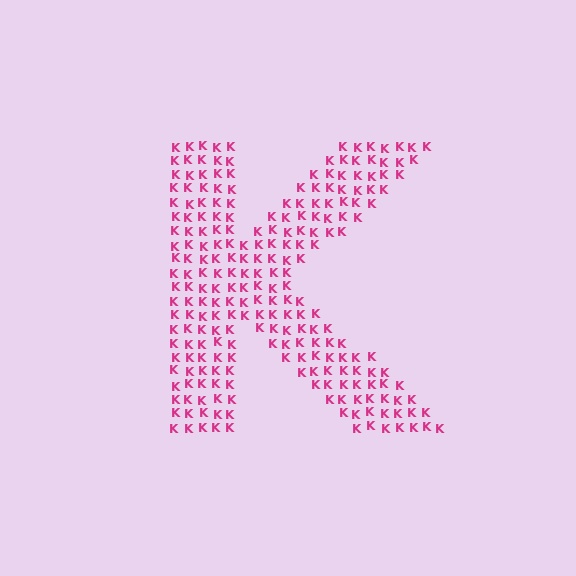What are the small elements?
The small elements are letter K's.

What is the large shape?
The large shape is the letter K.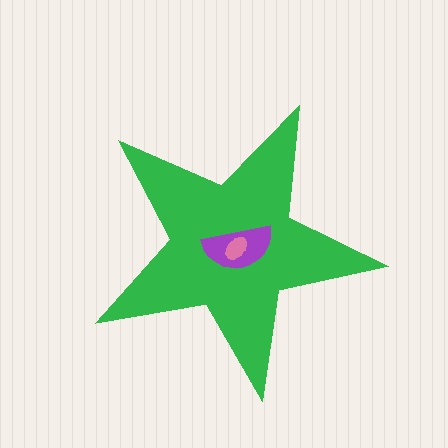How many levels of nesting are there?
3.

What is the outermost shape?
The green star.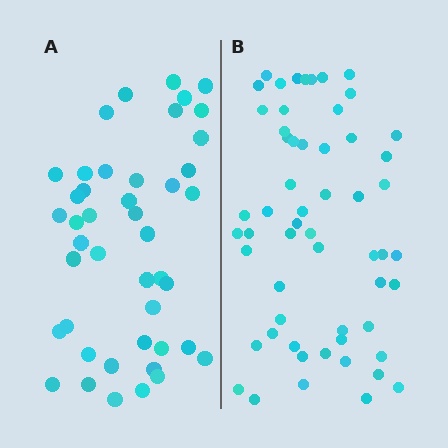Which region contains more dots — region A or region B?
Region B (the right region) has more dots.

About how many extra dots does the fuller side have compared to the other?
Region B has approximately 15 more dots than region A.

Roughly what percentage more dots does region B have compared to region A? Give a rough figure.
About 30% more.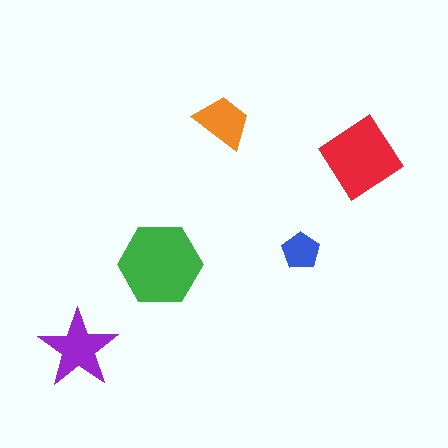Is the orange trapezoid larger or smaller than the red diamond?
Smaller.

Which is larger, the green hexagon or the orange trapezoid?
The green hexagon.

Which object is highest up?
The orange trapezoid is topmost.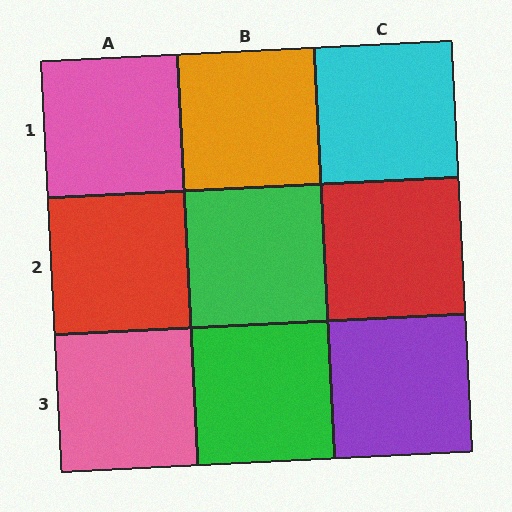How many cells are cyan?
1 cell is cyan.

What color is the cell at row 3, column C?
Purple.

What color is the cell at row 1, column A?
Pink.